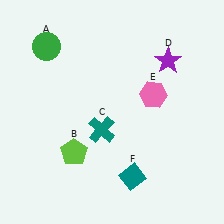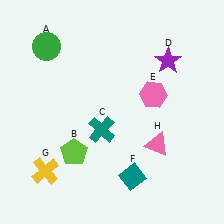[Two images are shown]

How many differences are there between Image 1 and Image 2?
There are 2 differences between the two images.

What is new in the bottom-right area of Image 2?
A pink triangle (H) was added in the bottom-right area of Image 2.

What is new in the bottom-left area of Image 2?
A yellow cross (G) was added in the bottom-left area of Image 2.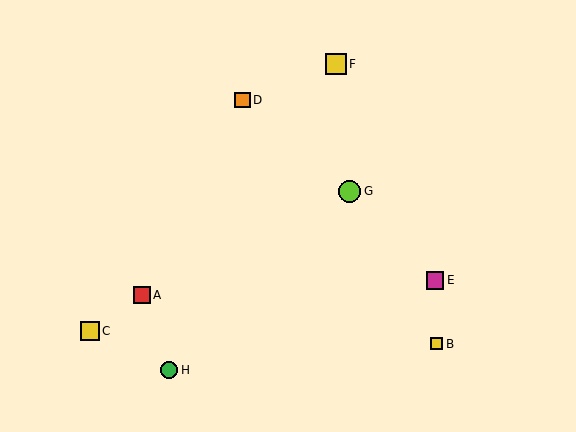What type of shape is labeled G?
Shape G is a lime circle.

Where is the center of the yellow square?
The center of the yellow square is at (90, 331).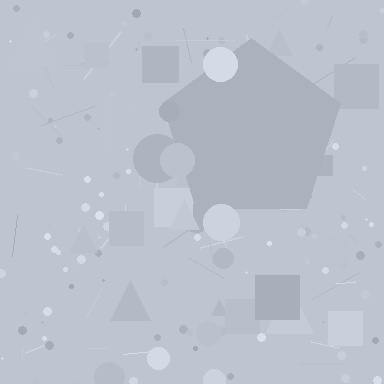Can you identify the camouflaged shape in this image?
The camouflaged shape is a pentagon.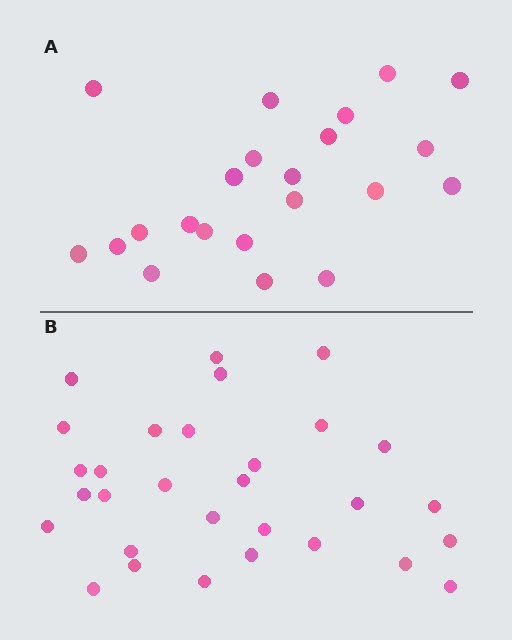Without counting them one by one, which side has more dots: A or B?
Region B (the bottom region) has more dots.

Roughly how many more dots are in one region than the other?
Region B has roughly 8 or so more dots than region A.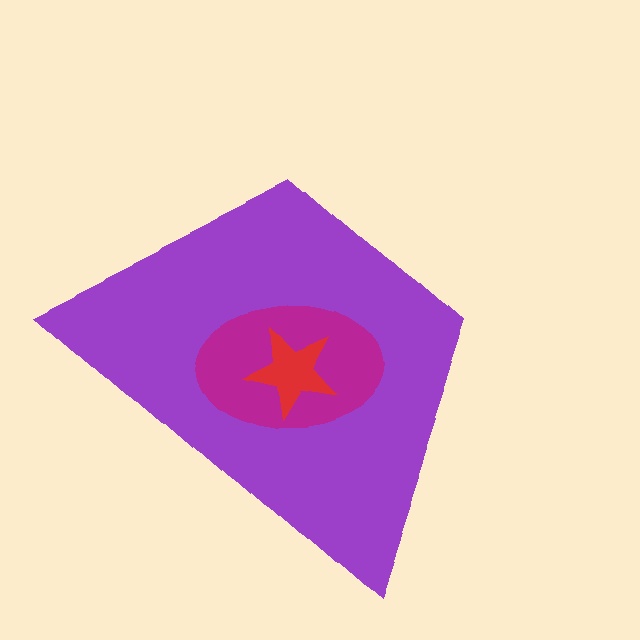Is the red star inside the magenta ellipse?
Yes.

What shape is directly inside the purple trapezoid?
The magenta ellipse.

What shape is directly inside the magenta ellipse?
The red star.